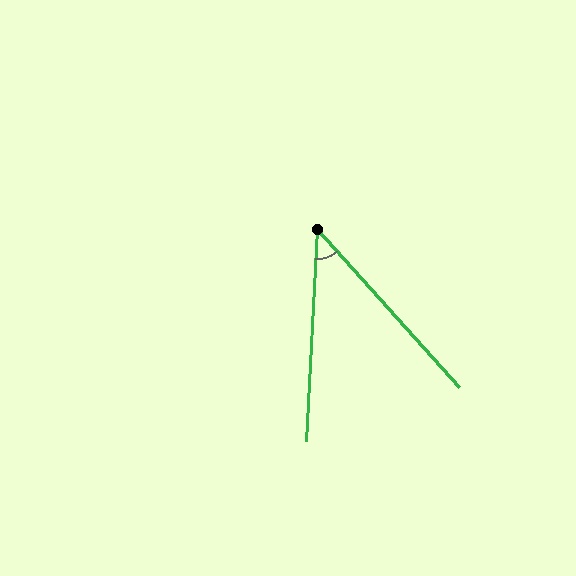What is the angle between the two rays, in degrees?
Approximately 45 degrees.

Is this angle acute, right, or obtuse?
It is acute.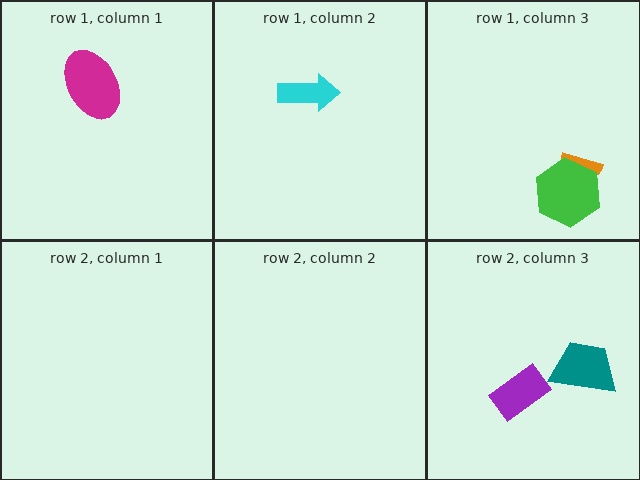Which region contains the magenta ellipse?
The row 1, column 1 region.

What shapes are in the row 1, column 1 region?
The magenta ellipse.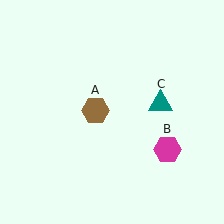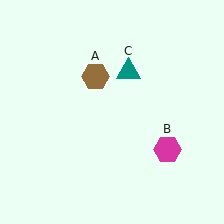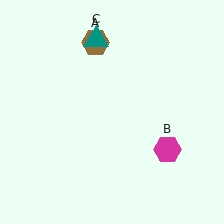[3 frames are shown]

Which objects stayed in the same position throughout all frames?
Magenta hexagon (object B) remained stationary.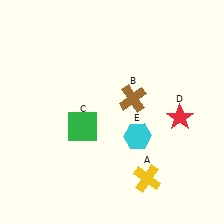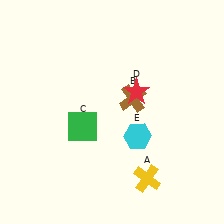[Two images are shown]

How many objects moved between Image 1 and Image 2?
1 object moved between the two images.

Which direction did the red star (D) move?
The red star (D) moved left.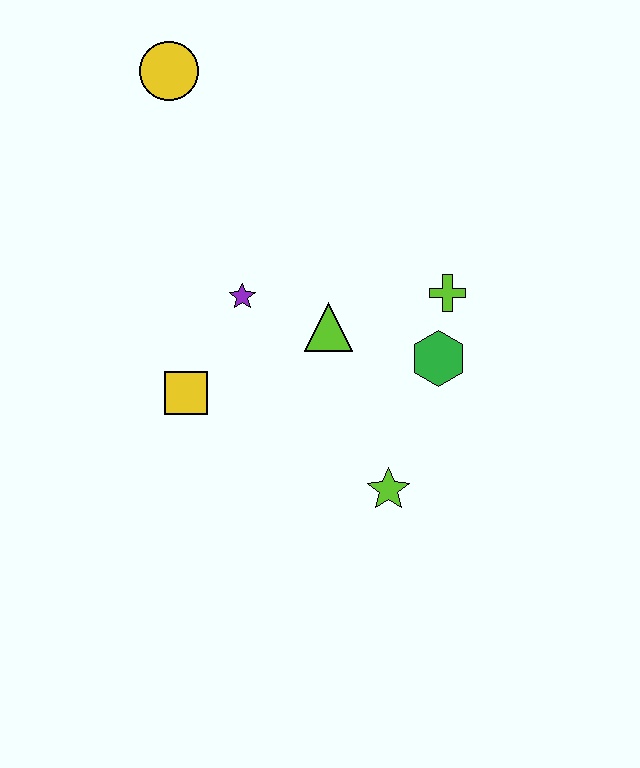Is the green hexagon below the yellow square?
No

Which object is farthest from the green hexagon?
The yellow circle is farthest from the green hexagon.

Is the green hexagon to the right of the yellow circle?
Yes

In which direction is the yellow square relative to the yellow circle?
The yellow square is below the yellow circle.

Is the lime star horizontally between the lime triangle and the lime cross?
Yes